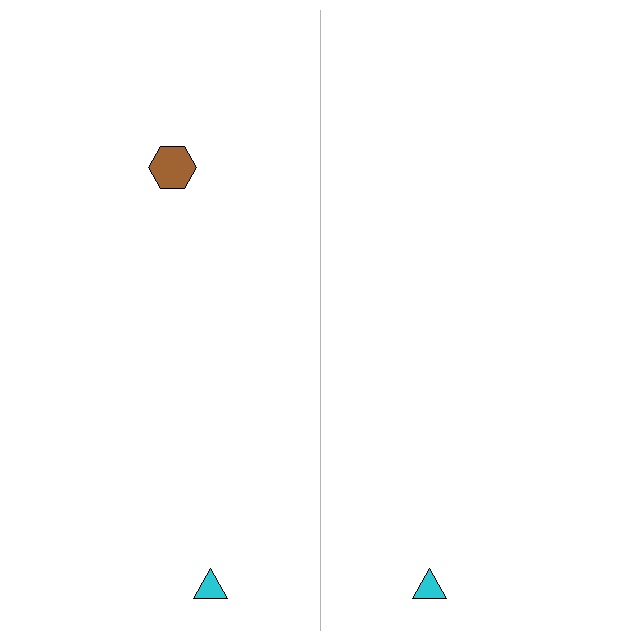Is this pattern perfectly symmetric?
No, the pattern is not perfectly symmetric. A brown hexagon is missing from the right side.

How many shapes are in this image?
There are 3 shapes in this image.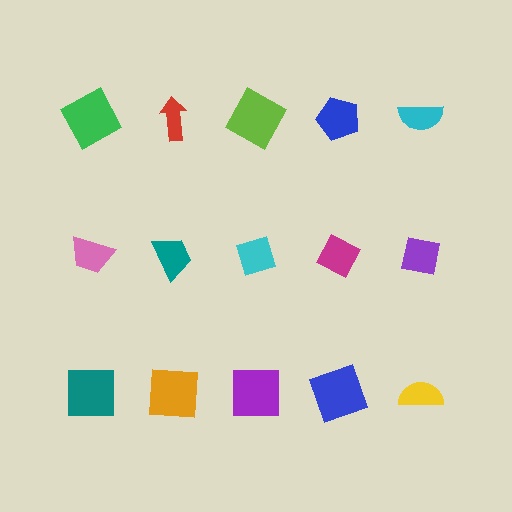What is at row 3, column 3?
A purple square.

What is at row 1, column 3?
A lime square.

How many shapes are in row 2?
5 shapes.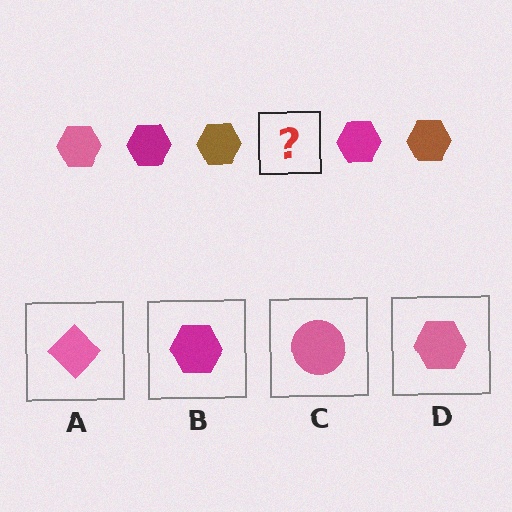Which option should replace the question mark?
Option D.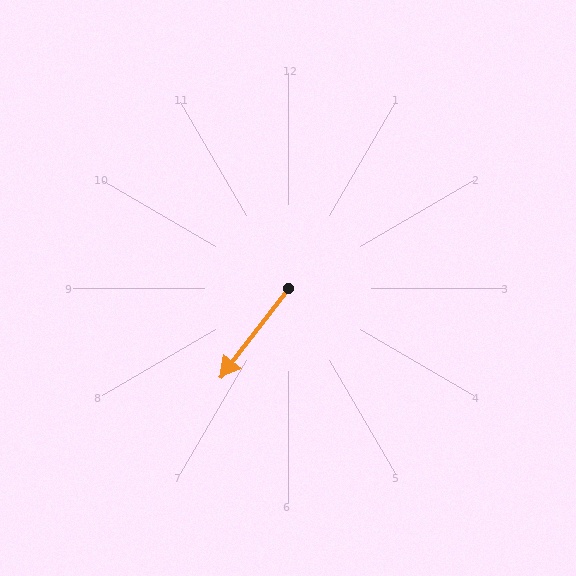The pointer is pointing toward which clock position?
Roughly 7 o'clock.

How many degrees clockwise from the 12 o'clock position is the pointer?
Approximately 217 degrees.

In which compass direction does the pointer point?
Southwest.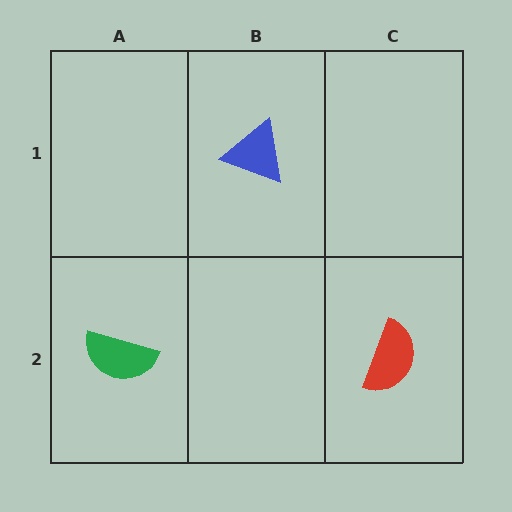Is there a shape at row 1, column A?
No, that cell is empty.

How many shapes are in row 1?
1 shape.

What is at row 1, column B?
A blue triangle.